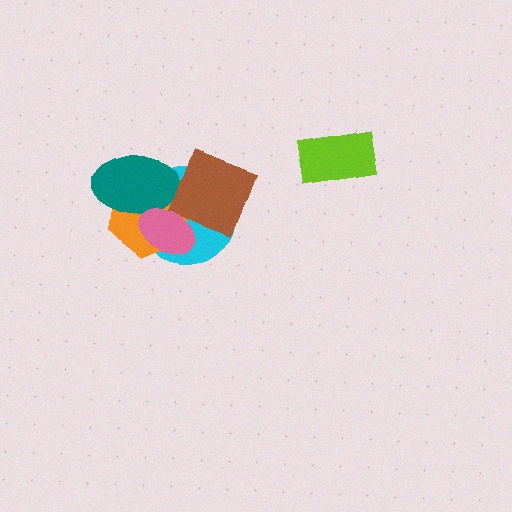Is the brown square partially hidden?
No, no other shape covers it.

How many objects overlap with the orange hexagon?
4 objects overlap with the orange hexagon.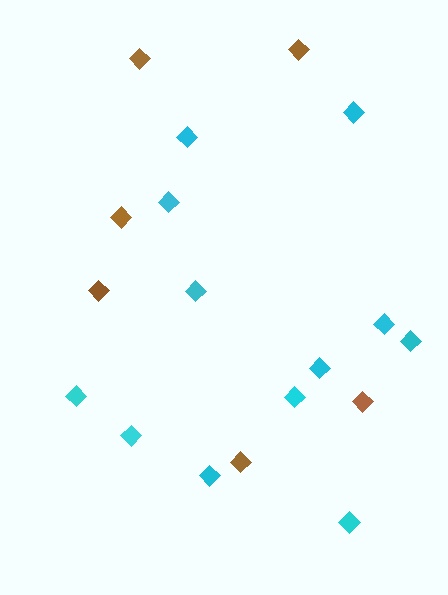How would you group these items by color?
There are 2 groups: one group of cyan diamonds (12) and one group of brown diamonds (6).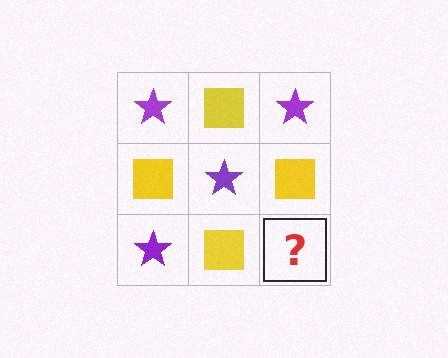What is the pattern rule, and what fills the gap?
The rule is that it alternates purple star and yellow square in a checkerboard pattern. The gap should be filled with a purple star.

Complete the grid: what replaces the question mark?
The question mark should be replaced with a purple star.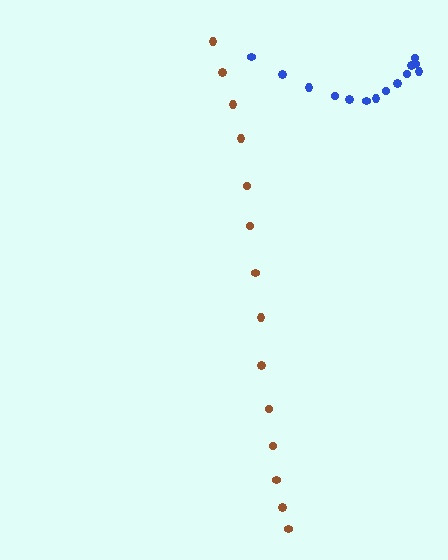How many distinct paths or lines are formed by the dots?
There are 2 distinct paths.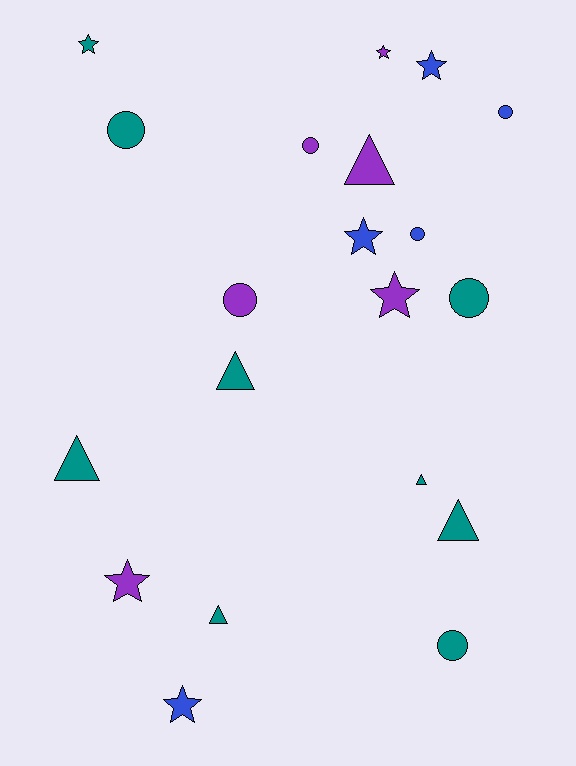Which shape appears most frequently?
Star, with 7 objects.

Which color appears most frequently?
Teal, with 9 objects.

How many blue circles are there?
There are 2 blue circles.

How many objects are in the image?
There are 20 objects.